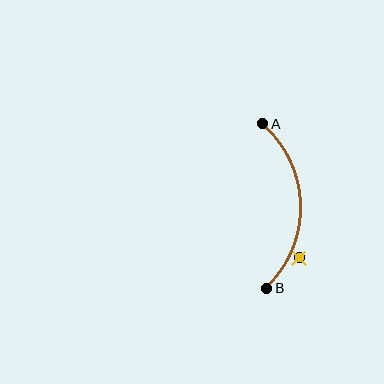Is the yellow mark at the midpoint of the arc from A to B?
No — the yellow mark does not lie on the arc at all. It sits slightly outside the curve.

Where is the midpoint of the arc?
The arc midpoint is the point on the curve farthest from the straight line joining A and B. It sits to the right of that line.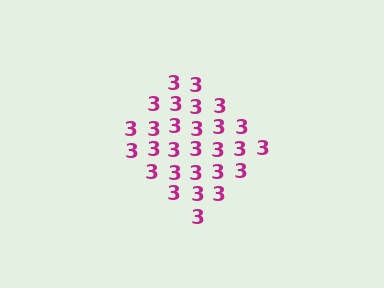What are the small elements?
The small elements are digit 3's.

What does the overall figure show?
The overall figure shows a diamond.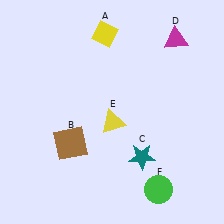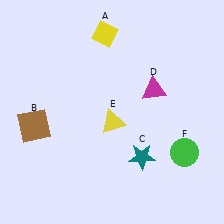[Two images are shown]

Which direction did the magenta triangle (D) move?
The magenta triangle (D) moved down.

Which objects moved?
The objects that moved are: the brown square (B), the magenta triangle (D), the green circle (F).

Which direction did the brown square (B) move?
The brown square (B) moved left.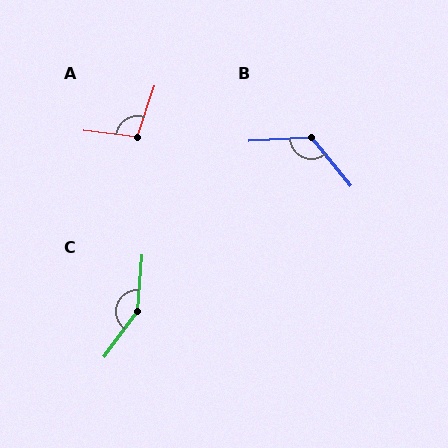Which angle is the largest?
C, at approximately 149 degrees.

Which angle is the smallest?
A, at approximately 102 degrees.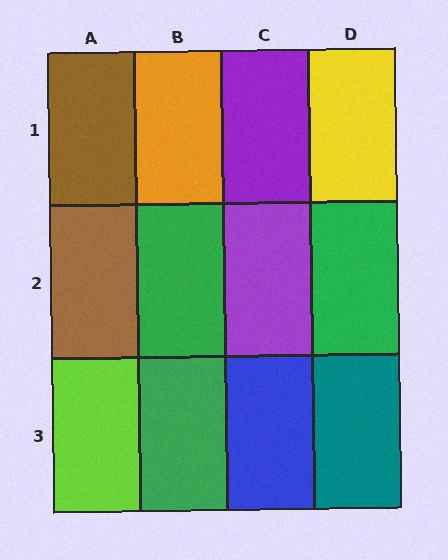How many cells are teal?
1 cell is teal.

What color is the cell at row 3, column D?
Teal.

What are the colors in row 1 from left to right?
Brown, orange, purple, yellow.